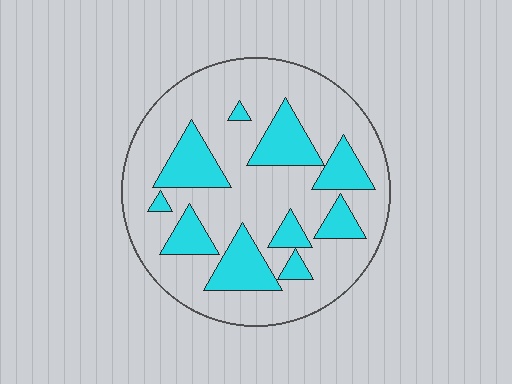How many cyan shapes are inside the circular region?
10.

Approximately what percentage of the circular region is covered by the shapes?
Approximately 25%.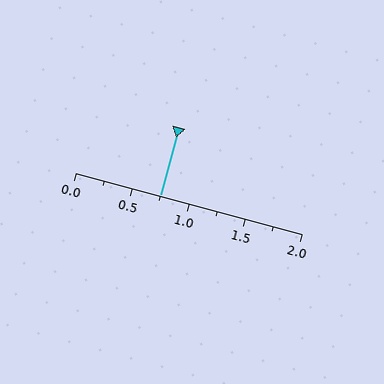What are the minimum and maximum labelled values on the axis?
The axis runs from 0.0 to 2.0.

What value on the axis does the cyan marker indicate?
The marker indicates approximately 0.75.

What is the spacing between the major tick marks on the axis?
The major ticks are spaced 0.5 apart.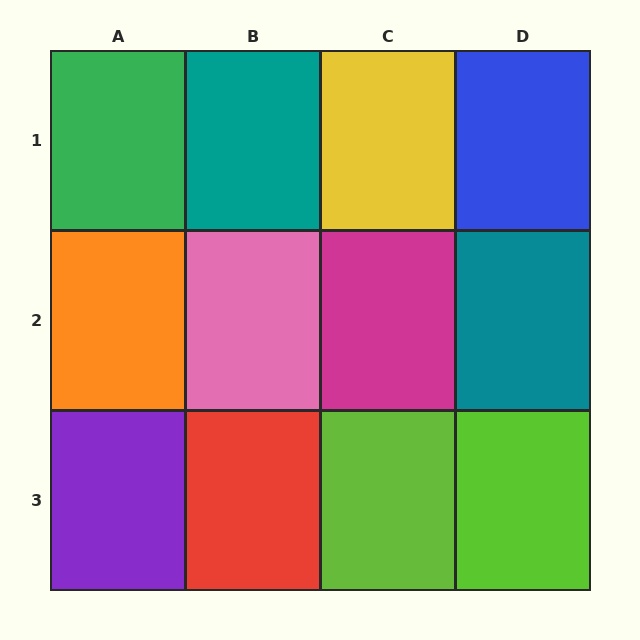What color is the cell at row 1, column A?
Green.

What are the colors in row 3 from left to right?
Purple, red, lime, lime.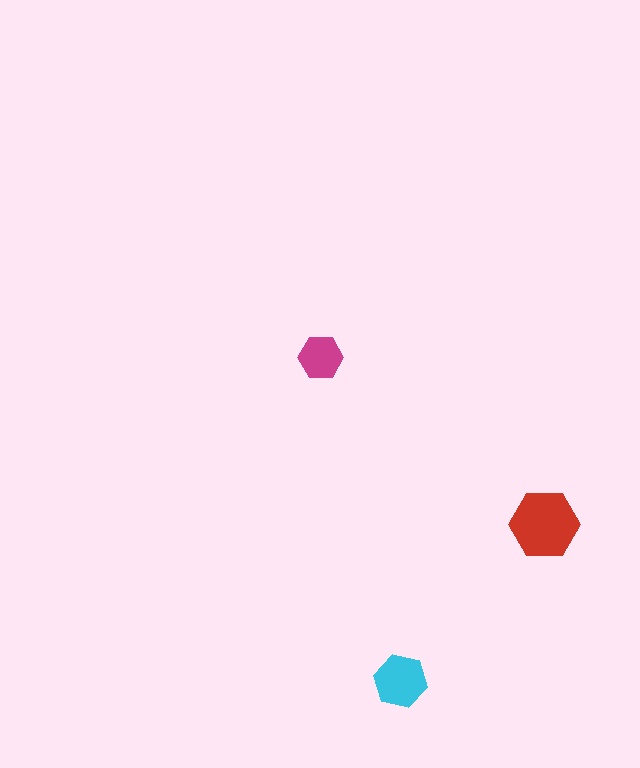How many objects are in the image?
There are 3 objects in the image.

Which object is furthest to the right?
The red hexagon is rightmost.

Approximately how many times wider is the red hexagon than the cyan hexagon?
About 1.5 times wider.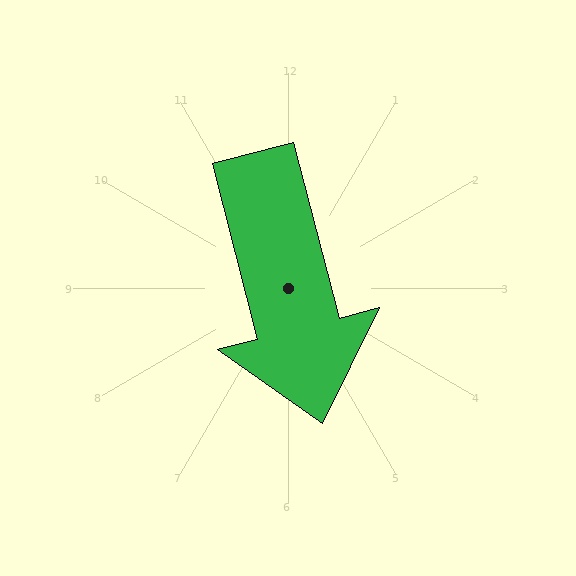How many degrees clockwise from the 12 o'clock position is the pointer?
Approximately 166 degrees.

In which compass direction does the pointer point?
South.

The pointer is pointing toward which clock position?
Roughly 6 o'clock.